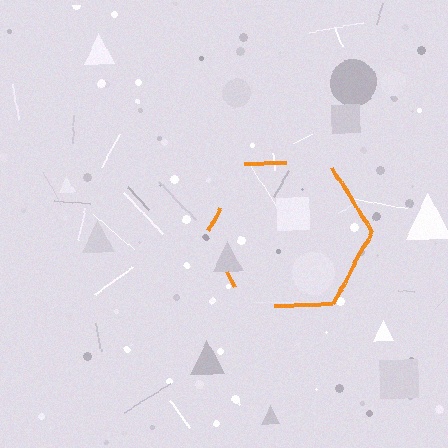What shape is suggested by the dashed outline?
The dashed outline suggests a hexagon.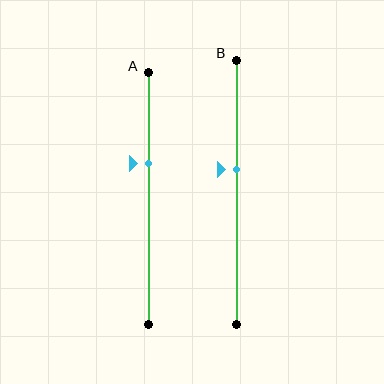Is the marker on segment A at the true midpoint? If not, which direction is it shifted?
No, the marker on segment A is shifted upward by about 14% of the segment length.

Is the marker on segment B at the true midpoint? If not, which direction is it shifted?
No, the marker on segment B is shifted upward by about 9% of the segment length.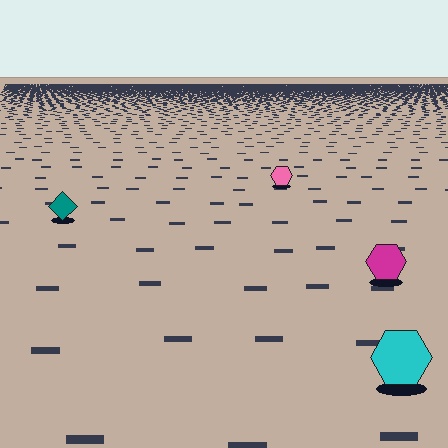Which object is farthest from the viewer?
The pink hexagon is farthest from the viewer. It appears smaller and the ground texture around it is denser.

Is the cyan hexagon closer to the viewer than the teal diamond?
Yes. The cyan hexagon is closer — you can tell from the texture gradient: the ground texture is coarser near it.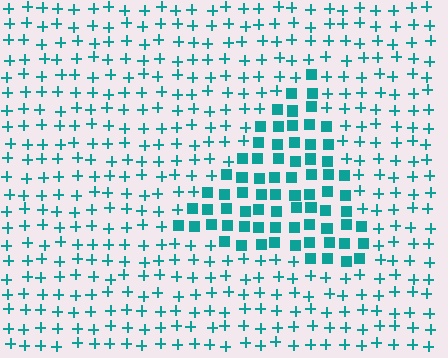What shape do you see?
I see a triangle.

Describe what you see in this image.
The image is filled with small teal elements arranged in a uniform grid. A triangle-shaped region contains squares, while the surrounding area contains plus signs. The boundary is defined purely by the change in element shape.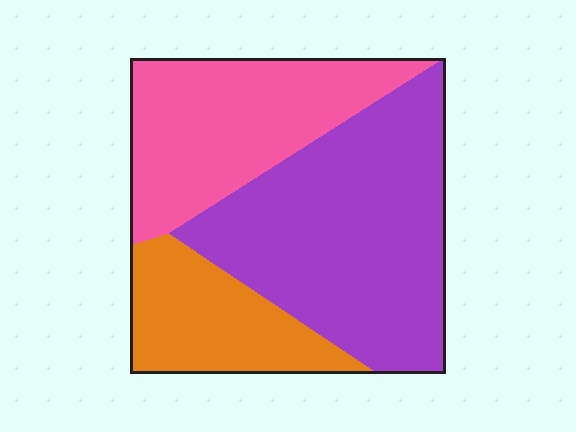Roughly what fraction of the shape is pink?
Pink takes up about one third (1/3) of the shape.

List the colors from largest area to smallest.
From largest to smallest: purple, pink, orange.